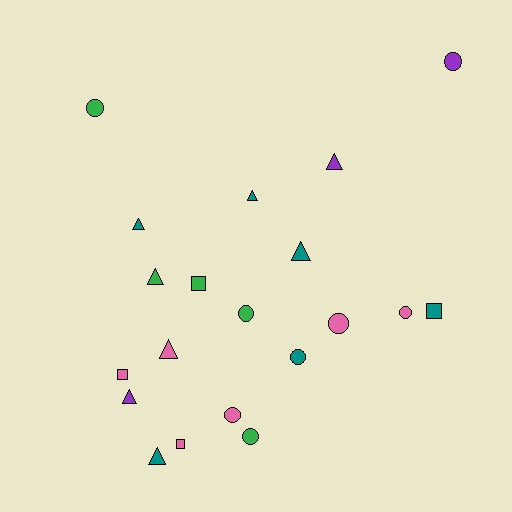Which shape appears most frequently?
Triangle, with 8 objects.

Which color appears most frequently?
Teal, with 6 objects.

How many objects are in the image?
There are 20 objects.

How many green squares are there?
There is 1 green square.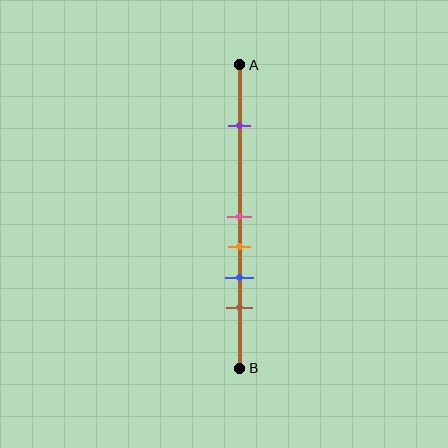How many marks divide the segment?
There are 5 marks dividing the segment.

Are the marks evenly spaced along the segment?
No, the marks are not evenly spaced.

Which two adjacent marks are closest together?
The pink and orange marks are the closest adjacent pair.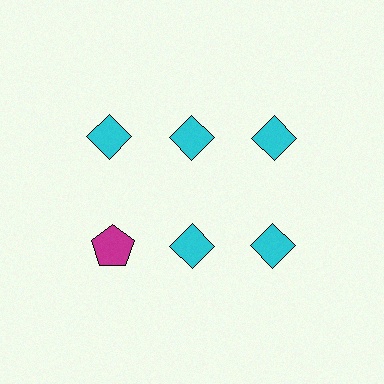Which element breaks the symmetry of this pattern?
The magenta pentagon in the second row, leftmost column breaks the symmetry. All other shapes are cyan diamonds.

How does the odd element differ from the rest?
It differs in both color (magenta instead of cyan) and shape (pentagon instead of diamond).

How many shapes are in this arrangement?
There are 6 shapes arranged in a grid pattern.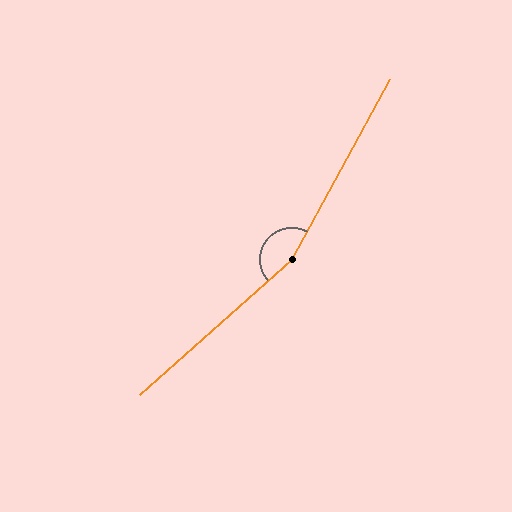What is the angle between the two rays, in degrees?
Approximately 160 degrees.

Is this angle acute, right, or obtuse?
It is obtuse.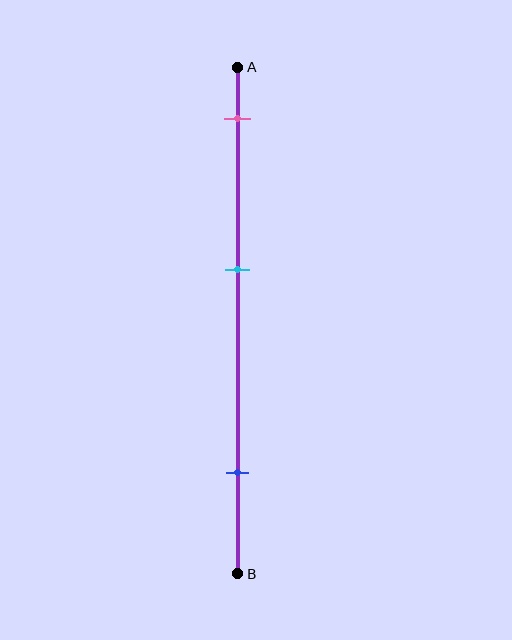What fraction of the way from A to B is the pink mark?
The pink mark is approximately 10% (0.1) of the way from A to B.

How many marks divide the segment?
There are 3 marks dividing the segment.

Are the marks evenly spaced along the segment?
Yes, the marks are approximately evenly spaced.